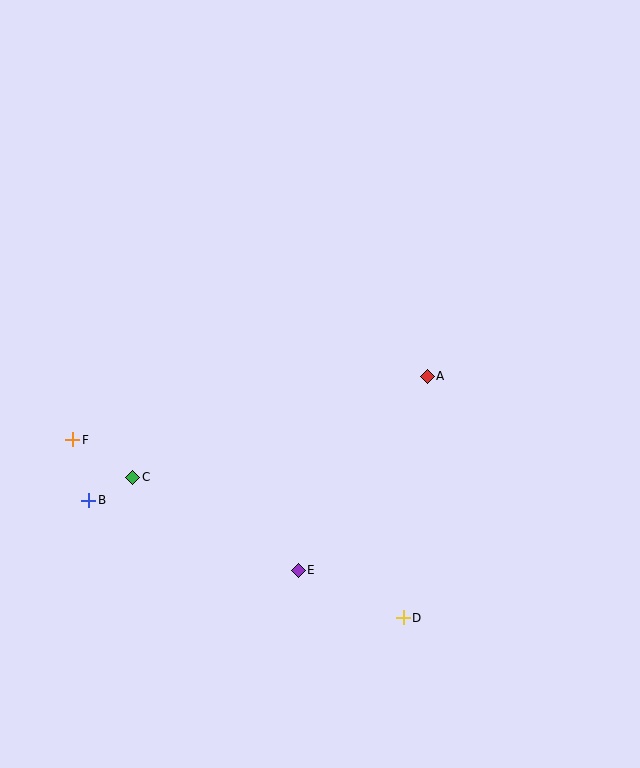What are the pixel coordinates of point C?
Point C is at (133, 477).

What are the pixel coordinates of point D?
Point D is at (403, 618).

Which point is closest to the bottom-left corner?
Point B is closest to the bottom-left corner.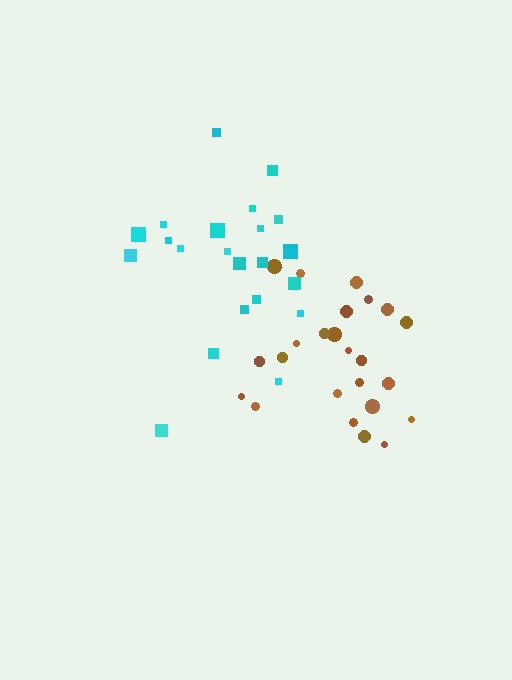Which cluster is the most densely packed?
Brown.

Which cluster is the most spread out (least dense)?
Cyan.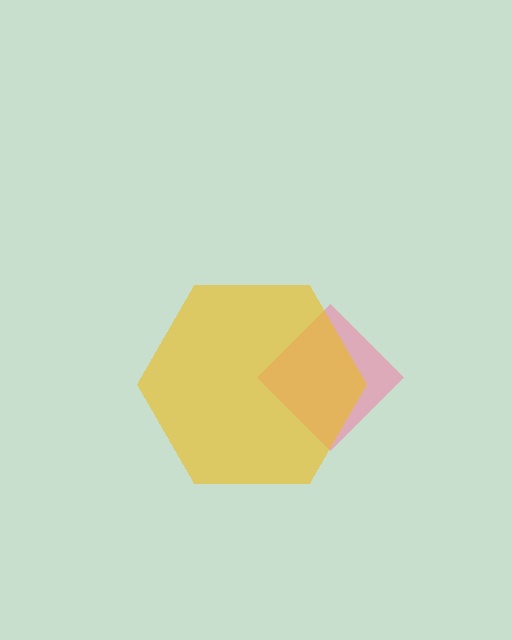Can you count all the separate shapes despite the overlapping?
Yes, there are 2 separate shapes.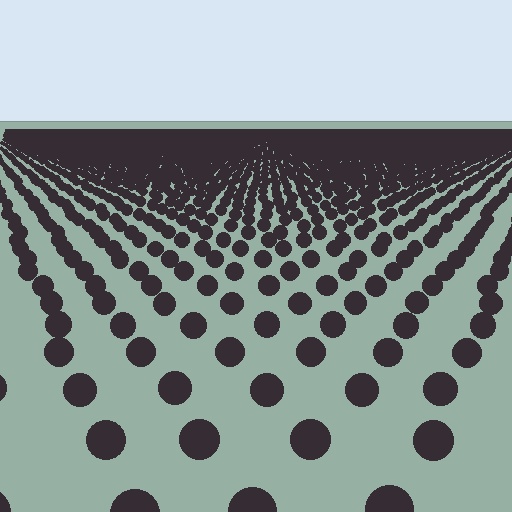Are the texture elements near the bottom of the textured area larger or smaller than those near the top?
Larger. Near the bottom, elements are closer to the viewer and appear at a bigger on-screen size.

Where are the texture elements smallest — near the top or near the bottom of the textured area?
Near the top.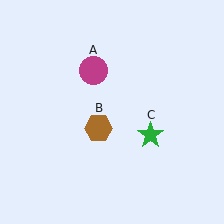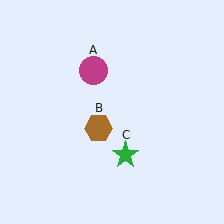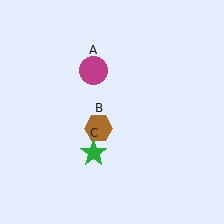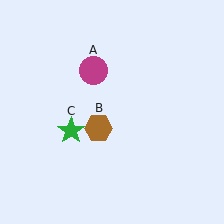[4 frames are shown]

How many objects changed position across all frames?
1 object changed position: green star (object C).